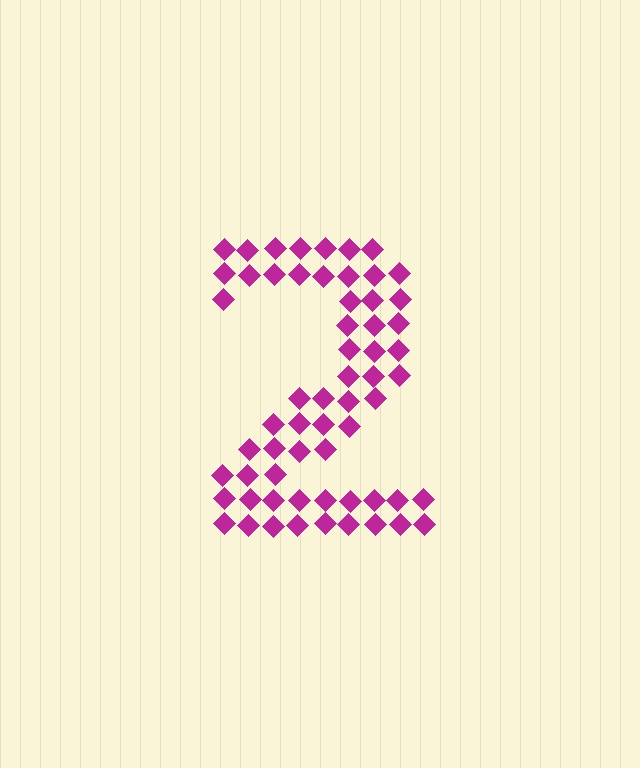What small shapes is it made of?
It is made of small diamonds.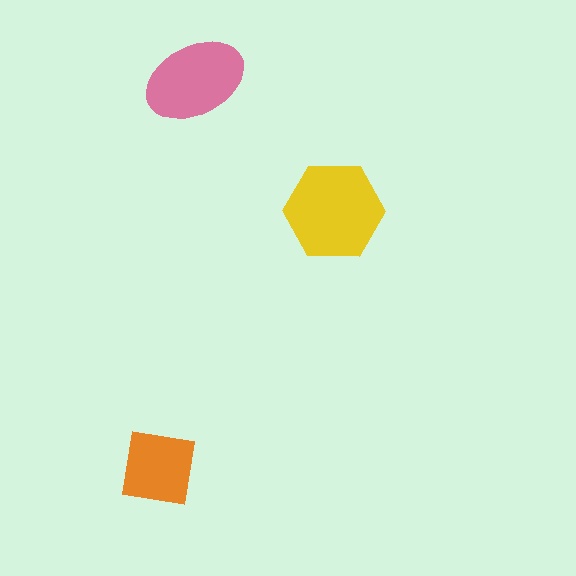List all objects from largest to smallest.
The yellow hexagon, the pink ellipse, the orange square.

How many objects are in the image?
There are 3 objects in the image.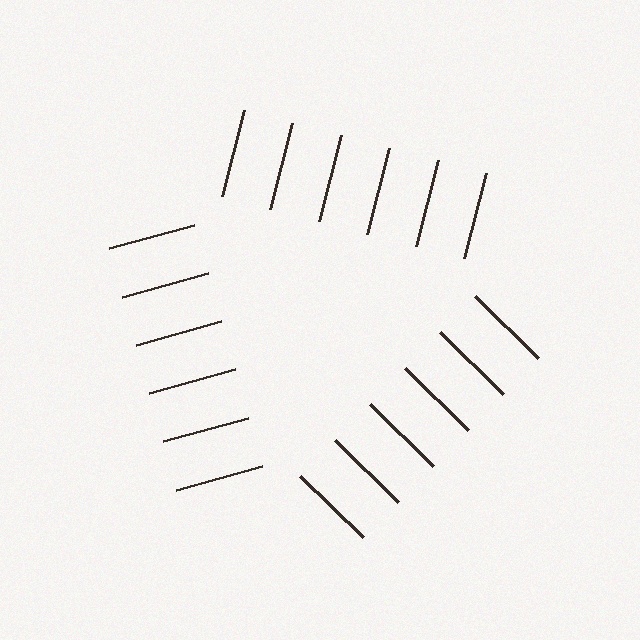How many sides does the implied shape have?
3 sides — the line-ends trace a triangle.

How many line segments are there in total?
18 — 6 along each of the 3 edges.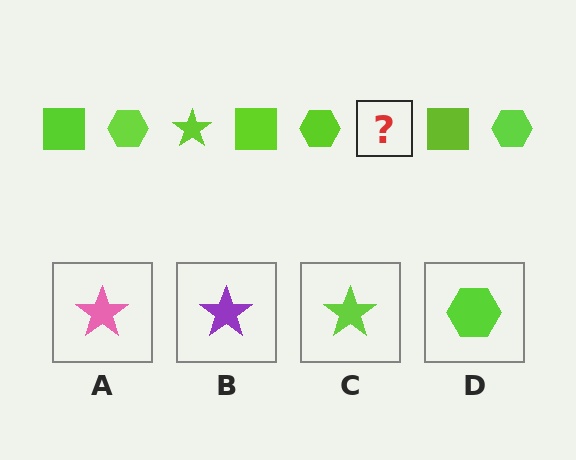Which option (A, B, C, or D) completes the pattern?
C.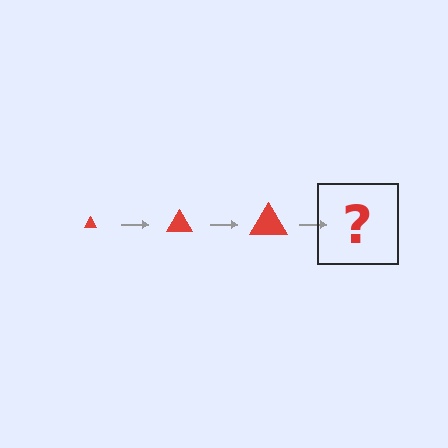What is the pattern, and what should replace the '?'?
The pattern is that the triangle gets progressively larger each step. The '?' should be a red triangle, larger than the previous one.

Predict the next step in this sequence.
The next step is a red triangle, larger than the previous one.